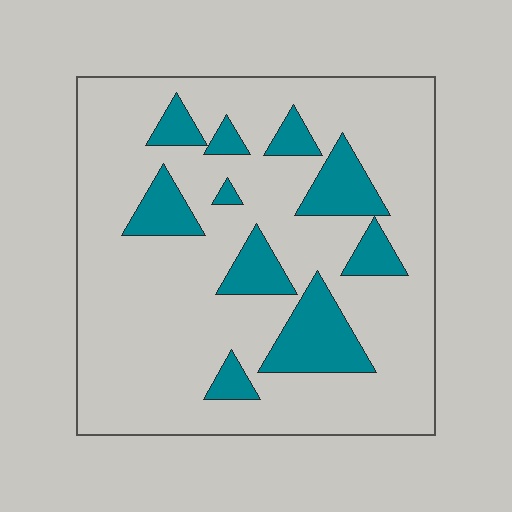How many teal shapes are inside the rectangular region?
10.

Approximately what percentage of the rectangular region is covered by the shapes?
Approximately 20%.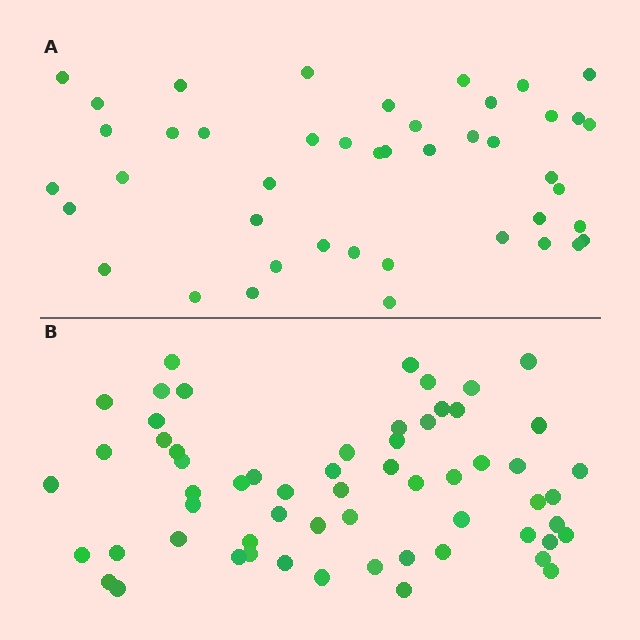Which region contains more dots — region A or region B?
Region B (the bottom region) has more dots.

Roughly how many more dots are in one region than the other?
Region B has approximately 15 more dots than region A.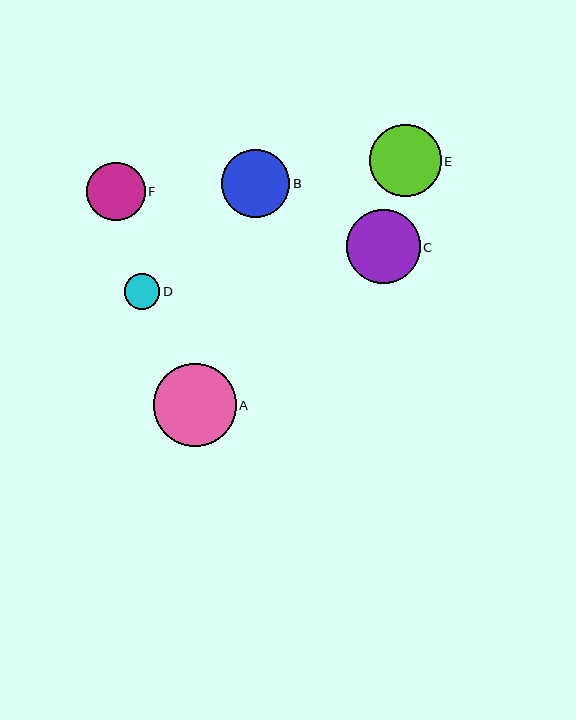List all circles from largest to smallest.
From largest to smallest: A, C, E, B, F, D.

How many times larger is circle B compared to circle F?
Circle B is approximately 1.2 times the size of circle F.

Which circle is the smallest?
Circle D is the smallest with a size of approximately 35 pixels.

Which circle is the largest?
Circle A is the largest with a size of approximately 83 pixels.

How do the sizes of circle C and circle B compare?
Circle C and circle B are approximately the same size.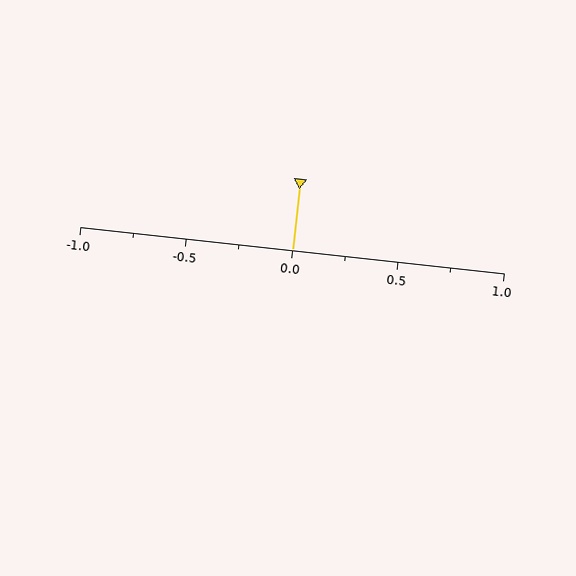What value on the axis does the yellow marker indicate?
The marker indicates approximately 0.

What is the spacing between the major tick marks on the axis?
The major ticks are spaced 0.5 apart.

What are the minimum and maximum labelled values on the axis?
The axis runs from -1.0 to 1.0.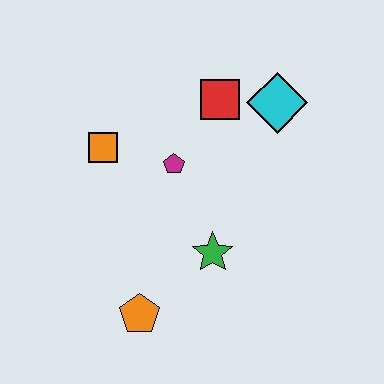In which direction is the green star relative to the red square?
The green star is below the red square.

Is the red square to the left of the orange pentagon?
No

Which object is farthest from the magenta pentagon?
The orange pentagon is farthest from the magenta pentagon.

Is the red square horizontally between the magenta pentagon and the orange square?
No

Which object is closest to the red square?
The cyan diamond is closest to the red square.